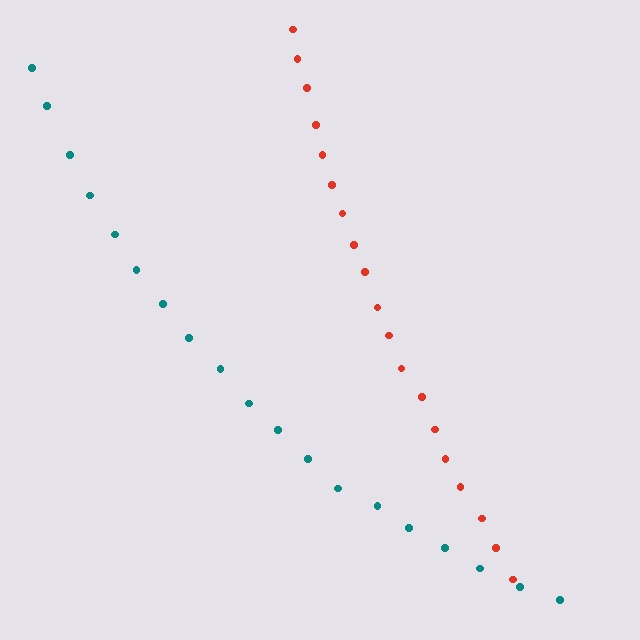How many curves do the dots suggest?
There are 2 distinct paths.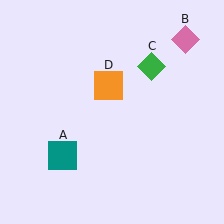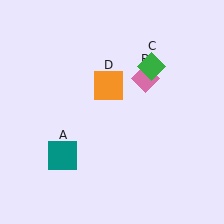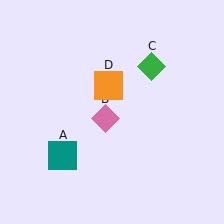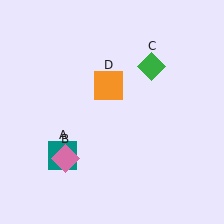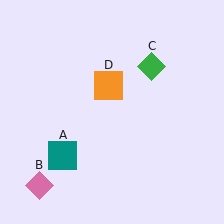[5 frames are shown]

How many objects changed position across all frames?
1 object changed position: pink diamond (object B).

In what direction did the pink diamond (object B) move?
The pink diamond (object B) moved down and to the left.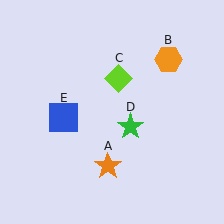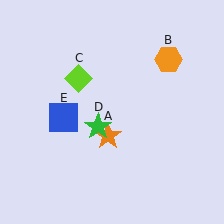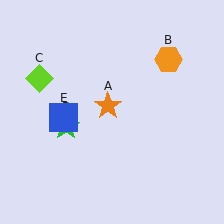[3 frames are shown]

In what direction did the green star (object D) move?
The green star (object D) moved left.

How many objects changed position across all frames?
3 objects changed position: orange star (object A), lime diamond (object C), green star (object D).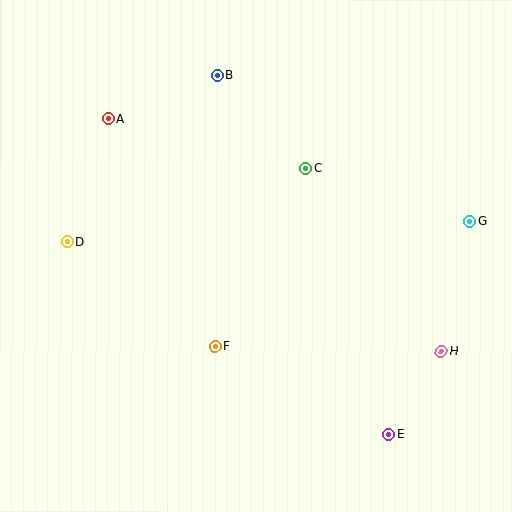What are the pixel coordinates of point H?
Point H is at (441, 351).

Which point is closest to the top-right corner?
Point G is closest to the top-right corner.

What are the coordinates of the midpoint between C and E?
The midpoint between C and E is at (347, 301).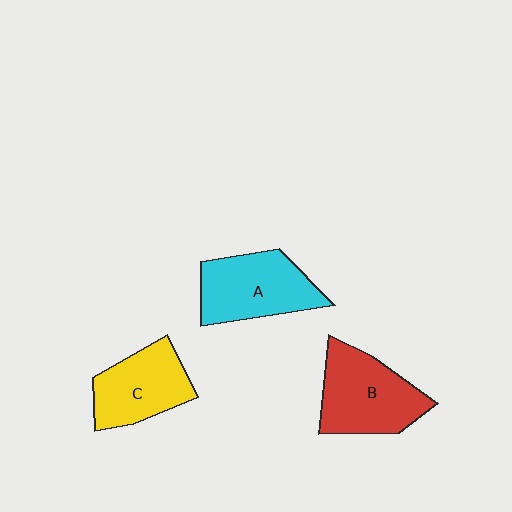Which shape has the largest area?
Shape B (red).